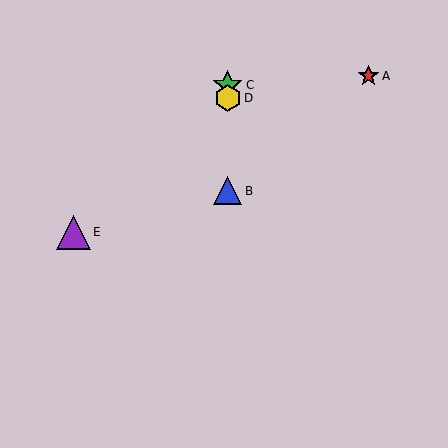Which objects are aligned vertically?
Objects B, C, D are aligned vertically.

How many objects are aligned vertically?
3 objects (B, C, D) are aligned vertically.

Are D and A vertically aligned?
No, D is at x≈228 and A is at x≈368.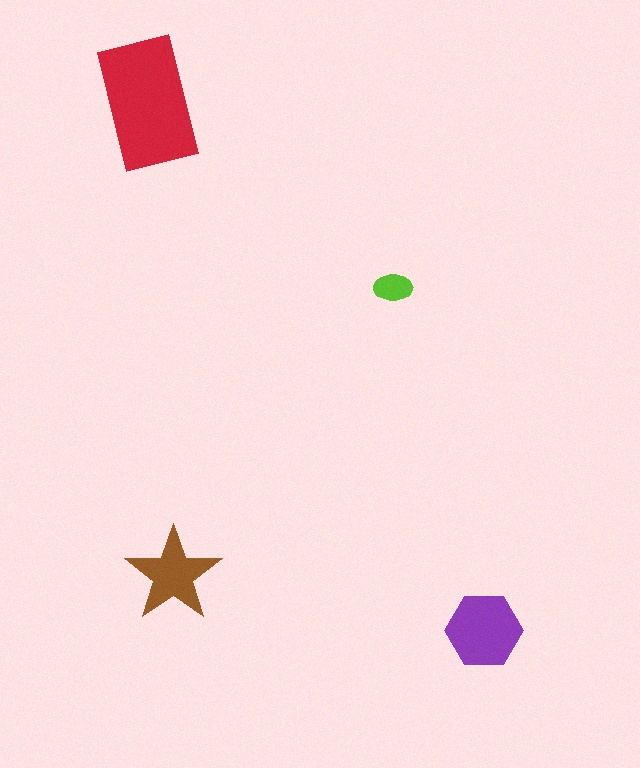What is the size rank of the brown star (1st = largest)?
3rd.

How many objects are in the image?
There are 4 objects in the image.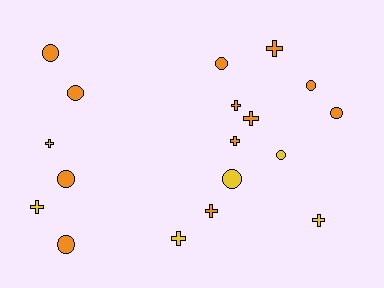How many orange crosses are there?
There are 5 orange crosses.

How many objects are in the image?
There are 18 objects.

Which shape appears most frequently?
Cross, with 9 objects.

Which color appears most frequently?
Orange, with 12 objects.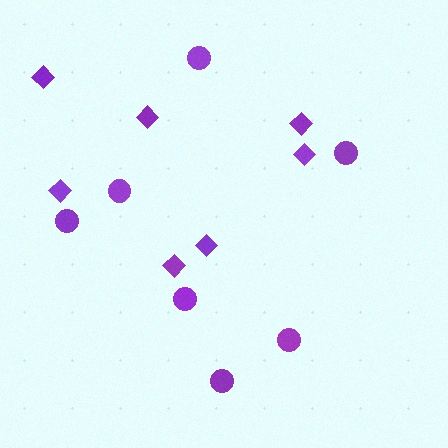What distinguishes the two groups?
There are 2 groups: one group of circles (7) and one group of diamonds (7).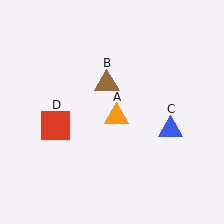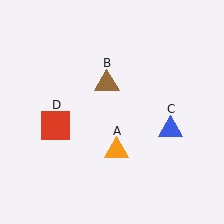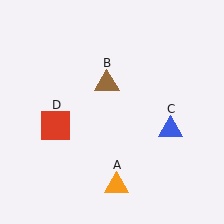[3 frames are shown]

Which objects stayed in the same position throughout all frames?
Brown triangle (object B) and blue triangle (object C) and red square (object D) remained stationary.